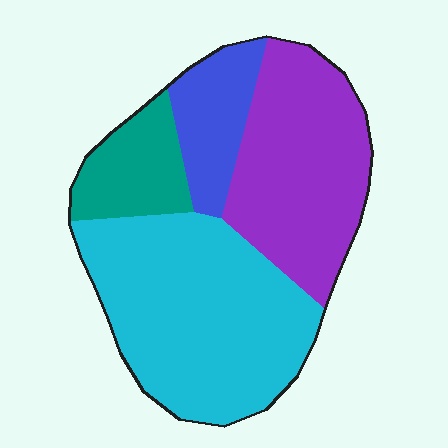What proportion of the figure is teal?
Teal covers roughly 10% of the figure.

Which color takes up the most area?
Cyan, at roughly 45%.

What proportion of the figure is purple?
Purple takes up about one third (1/3) of the figure.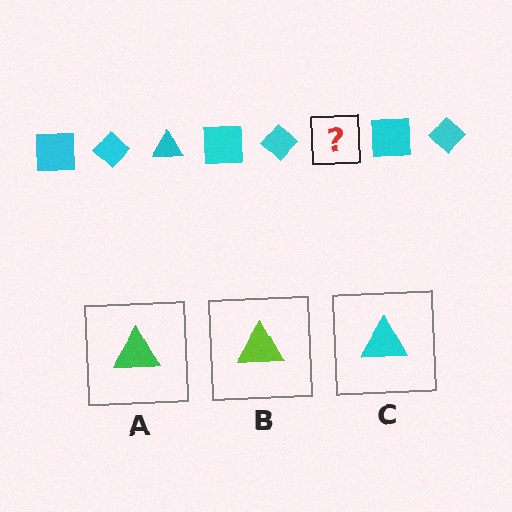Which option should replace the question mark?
Option C.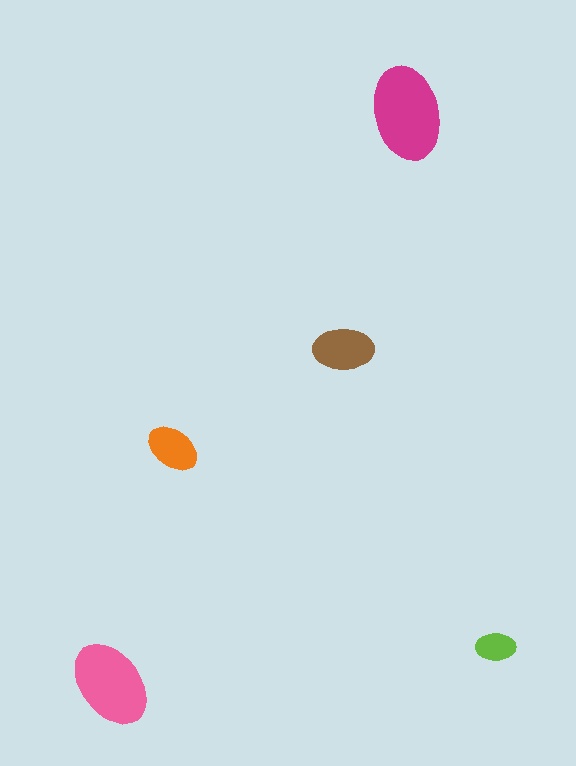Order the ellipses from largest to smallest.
the magenta one, the pink one, the brown one, the orange one, the lime one.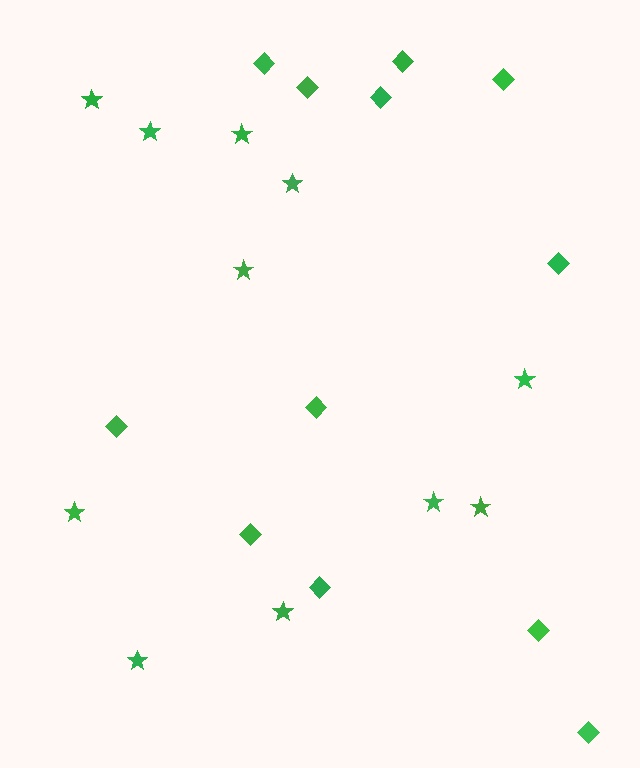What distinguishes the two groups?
There are 2 groups: one group of stars (11) and one group of diamonds (12).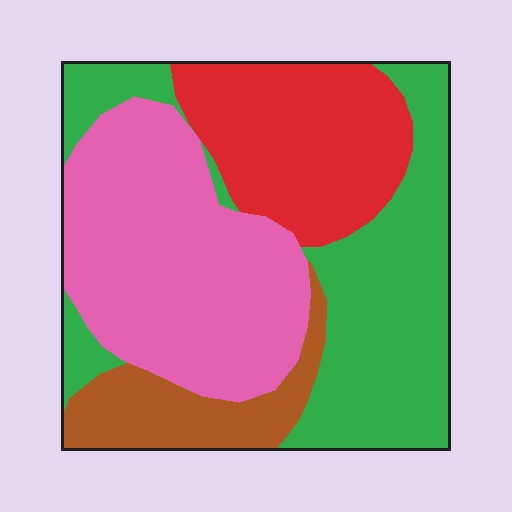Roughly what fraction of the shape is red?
Red takes up less than a quarter of the shape.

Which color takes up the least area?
Brown, at roughly 10%.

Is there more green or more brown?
Green.